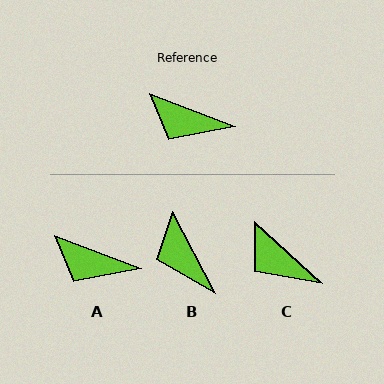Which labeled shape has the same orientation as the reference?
A.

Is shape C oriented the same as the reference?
No, it is off by about 22 degrees.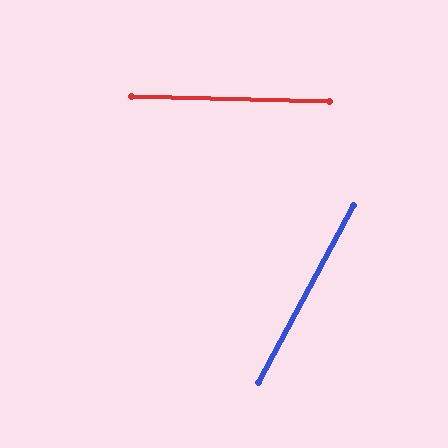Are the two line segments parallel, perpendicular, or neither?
Neither parallel nor perpendicular — they differ by about 63°.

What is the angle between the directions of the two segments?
Approximately 63 degrees.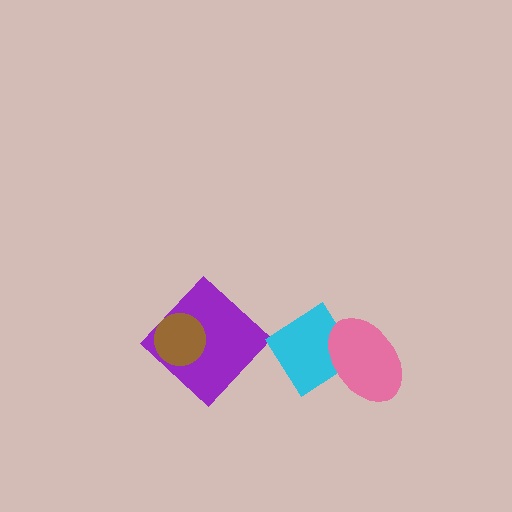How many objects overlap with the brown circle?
1 object overlaps with the brown circle.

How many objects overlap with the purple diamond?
1 object overlaps with the purple diamond.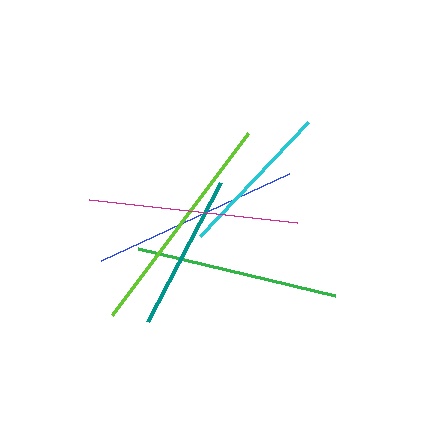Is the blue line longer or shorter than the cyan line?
The blue line is longer than the cyan line.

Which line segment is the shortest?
The teal line is the shortest at approximately 157 pixels.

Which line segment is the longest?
The lime line is the longest at approximately 227 pixels.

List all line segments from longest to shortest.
From longest to shortest: lime, magenta, blue, green, cyan, teal.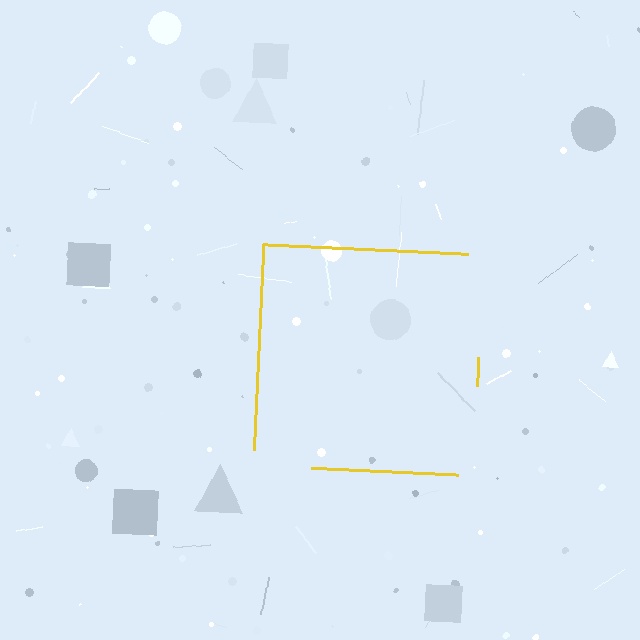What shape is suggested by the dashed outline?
The dashed outline suggests a square.